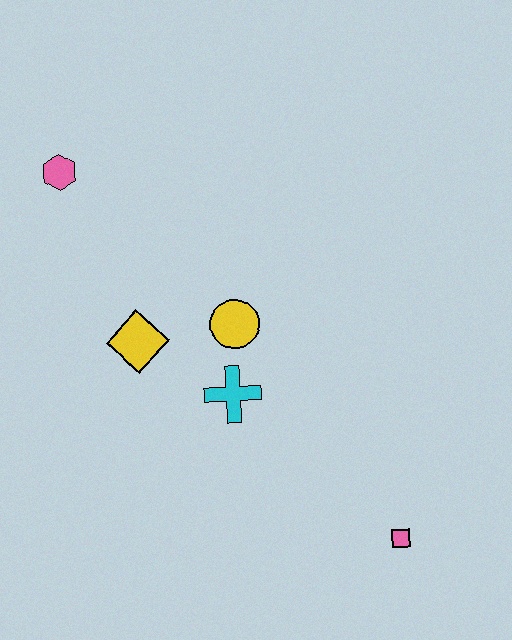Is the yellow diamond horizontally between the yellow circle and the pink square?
No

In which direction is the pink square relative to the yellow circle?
The pink square is below the yellow circle.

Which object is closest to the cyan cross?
The yellow circle is closest to the cyan cross.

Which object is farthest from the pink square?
The pink hexagon is farthest from the pink square.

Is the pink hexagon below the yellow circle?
No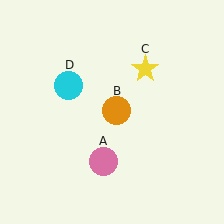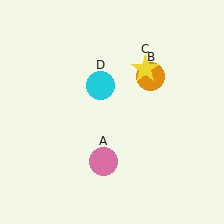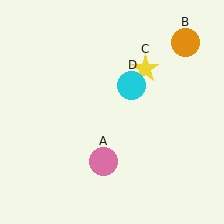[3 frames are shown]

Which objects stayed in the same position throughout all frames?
Pink circle (object A) and yellow star (object C) remained stationary.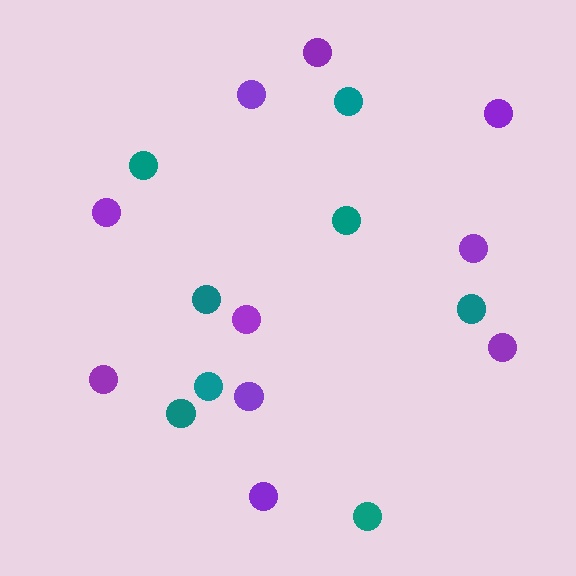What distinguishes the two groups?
There are 2 groups: one group of purple circles (10) and one group of teal circles (8).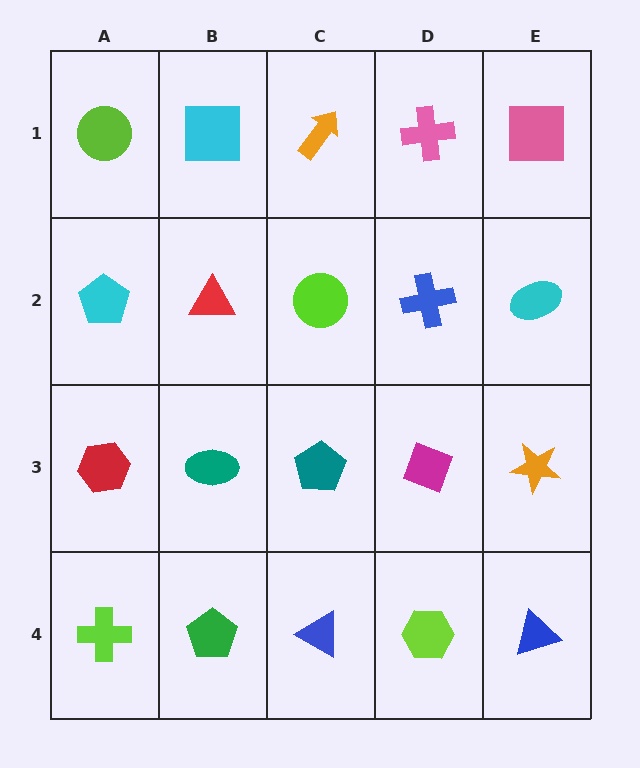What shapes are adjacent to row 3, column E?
A cyan ellipse (row 2, column E), a blue triangle (row 4, column E), a magenta diamond (row 3, column D).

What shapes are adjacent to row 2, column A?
A lime circle (row 1, column A), a red hexagon (row 3, column A), a red triangle (row 2, column B).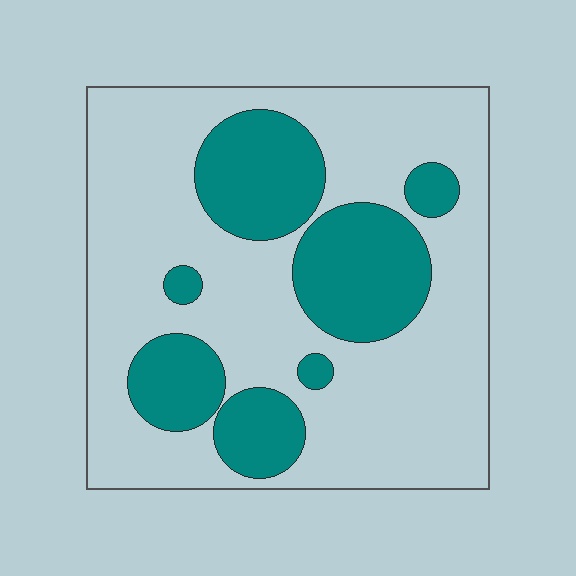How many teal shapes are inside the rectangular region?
7.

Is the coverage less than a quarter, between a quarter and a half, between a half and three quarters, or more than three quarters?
Between a quarter and a half.